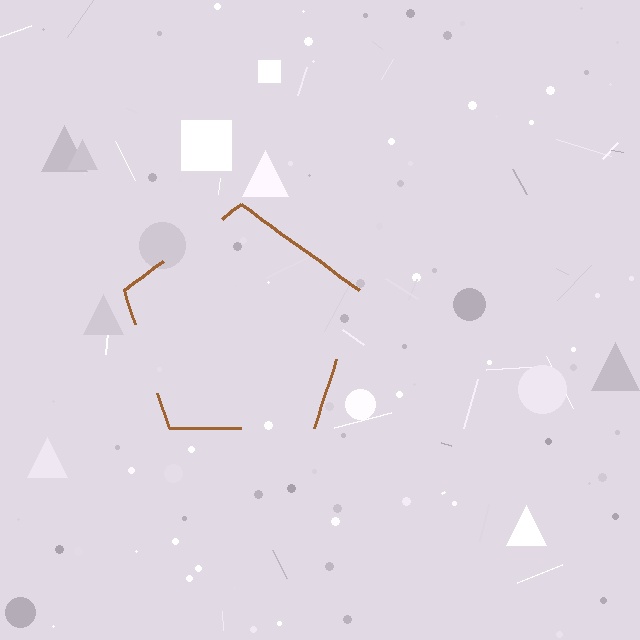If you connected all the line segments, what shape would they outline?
They would outline a pentagon.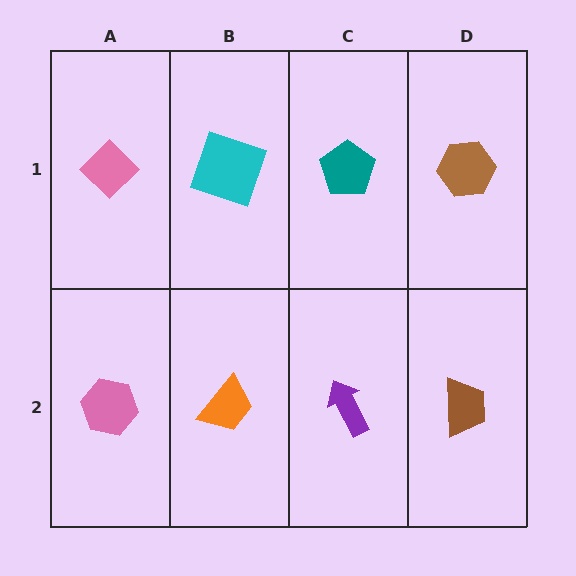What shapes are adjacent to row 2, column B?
A cyan square (row 1, column B), a pink hexagon (row 2, column A), a purple arrow (row 2, column C).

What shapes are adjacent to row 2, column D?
A brown hexagon (row 1, column D), a purple arrow (row 2, column C).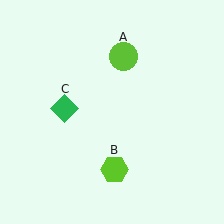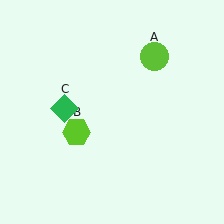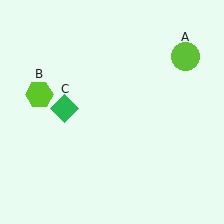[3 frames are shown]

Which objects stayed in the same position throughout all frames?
Green diamond (object C) remained stationary.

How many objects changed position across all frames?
2 objects changed position: lime circle (object A), lime hexagon (object B).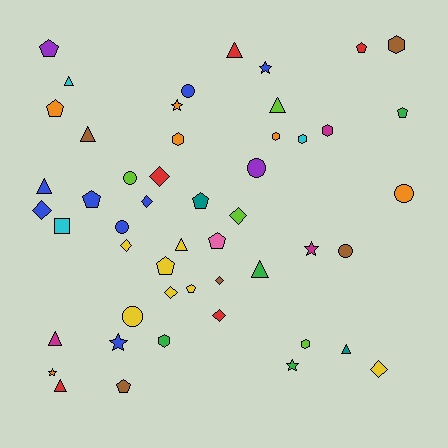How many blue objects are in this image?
There are 8 blue objects.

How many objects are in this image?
There are 50 objects.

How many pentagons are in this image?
There are 10 pentagons.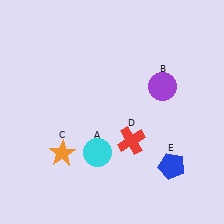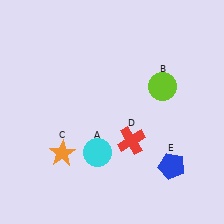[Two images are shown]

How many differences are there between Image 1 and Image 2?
There is 1 difference between the two images.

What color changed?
The circle (B) changed from purple in Image 1 to lime in Image 2.